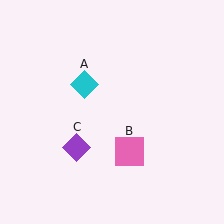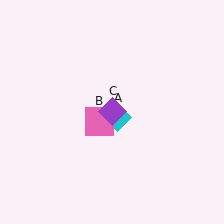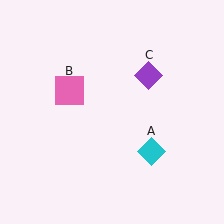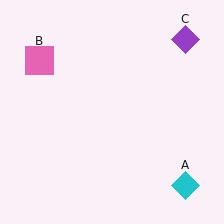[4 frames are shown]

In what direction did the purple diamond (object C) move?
The purple diamond (object C) moved up and to the right.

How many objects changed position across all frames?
3 objects changed position: cyan diamond (object A), pink square (object B), purple diamond (object C).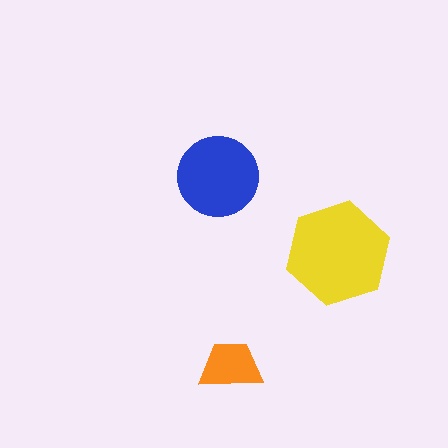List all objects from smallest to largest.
The orange trapezoid, the blue circle, the yellow hexagon.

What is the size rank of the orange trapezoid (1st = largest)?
3rd.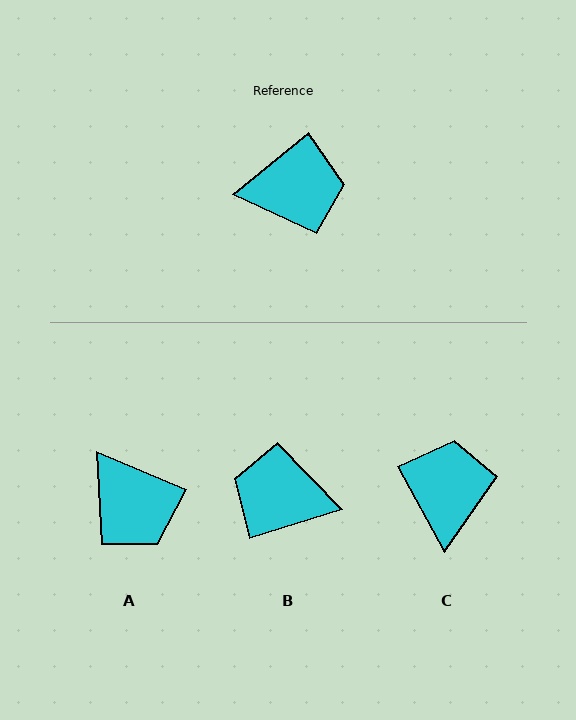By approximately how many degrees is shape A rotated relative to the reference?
Approximately 62 degrees clockwise.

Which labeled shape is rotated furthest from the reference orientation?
B, about 159 degrees away.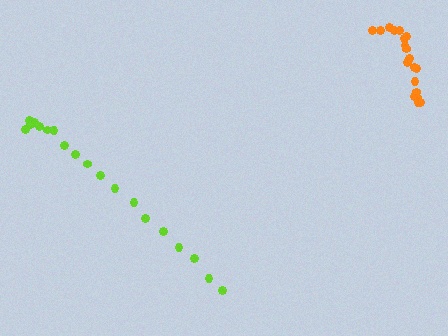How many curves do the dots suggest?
There are 2 distinct paths.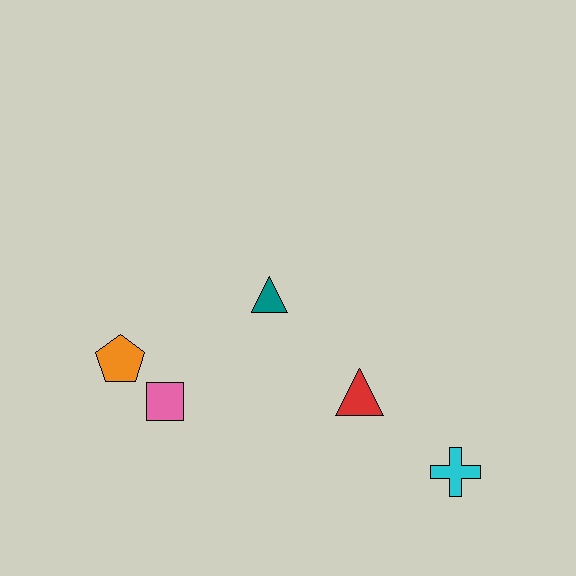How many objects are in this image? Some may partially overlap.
There are 5 objects.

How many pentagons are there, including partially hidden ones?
There is 1 pentagon.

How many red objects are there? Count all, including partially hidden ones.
There is 1 red object.